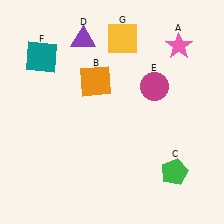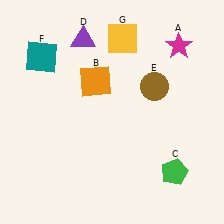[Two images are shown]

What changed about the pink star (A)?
In Image 1, A is pink. In Image 2, it changed to magenta.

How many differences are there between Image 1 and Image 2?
There are 2 differences between the two images.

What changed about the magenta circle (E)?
In Image 1, E is magenta. In Image 2, it changed to brown.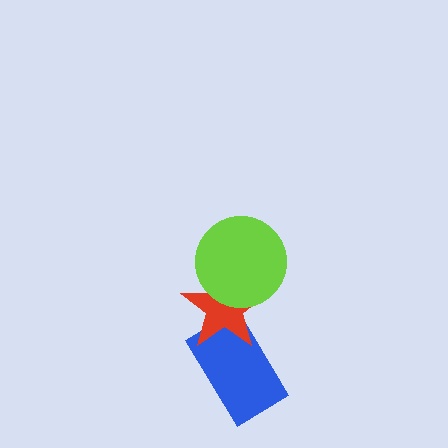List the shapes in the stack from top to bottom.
From top to bottom: the lime circle, the red star, the blue rectangle.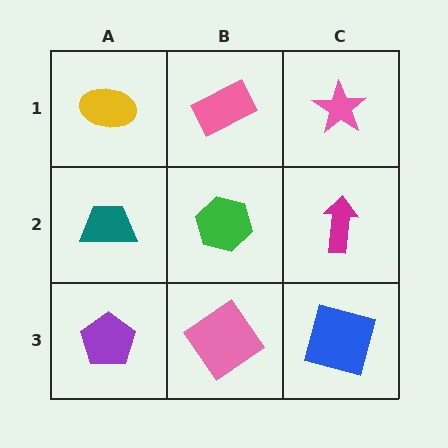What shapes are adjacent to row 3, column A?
A teal trapezoid (row 2, column A), a pink diamond (row 3, column B).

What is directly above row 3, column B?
A green hexagon.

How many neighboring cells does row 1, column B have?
3.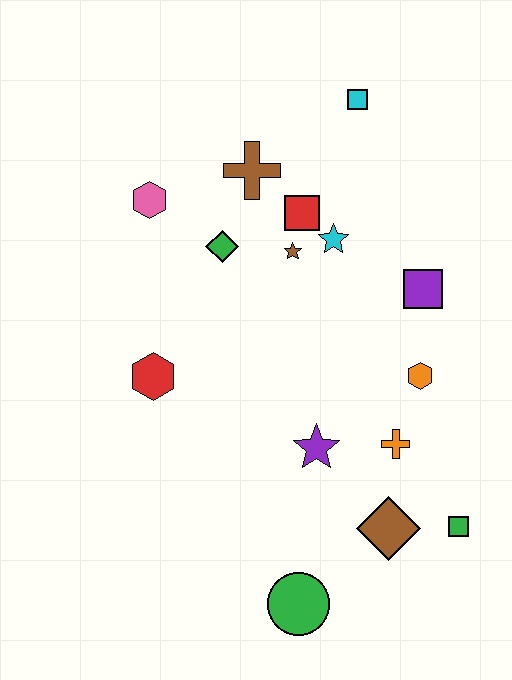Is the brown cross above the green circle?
Yes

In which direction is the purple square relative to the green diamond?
The purple square is to the right of the green diamond.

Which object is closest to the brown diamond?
The green square is closest to the brown diamond.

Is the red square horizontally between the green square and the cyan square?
No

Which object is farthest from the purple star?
The cyan square is farthest from the purple star.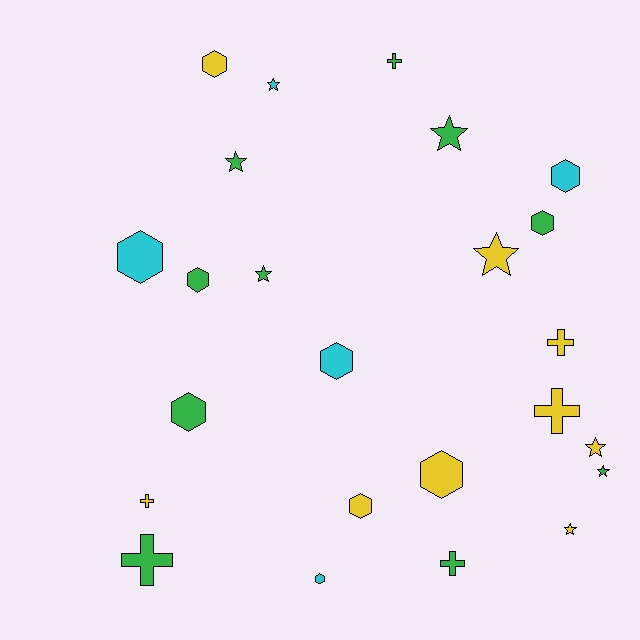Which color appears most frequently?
Green, with 10 objects.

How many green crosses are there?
There are 3 green crosses.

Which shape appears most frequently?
Hexagon, with 10 objects.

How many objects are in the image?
There are 24 objects.